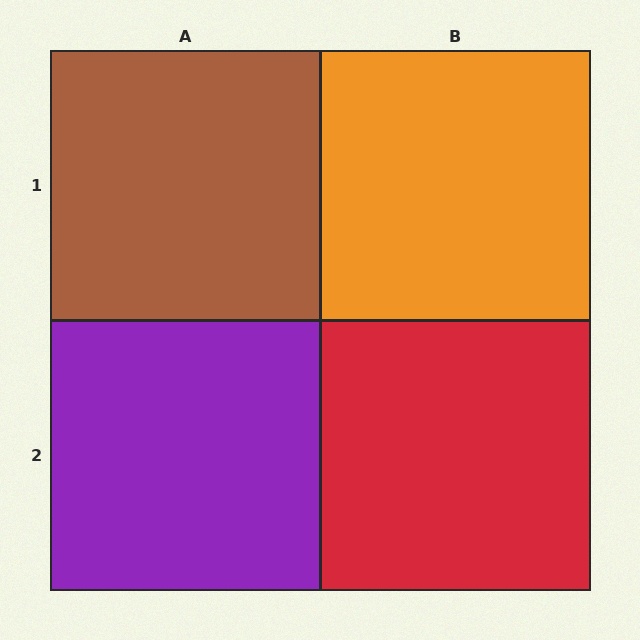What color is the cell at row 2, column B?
Red.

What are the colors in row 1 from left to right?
Brown, orange.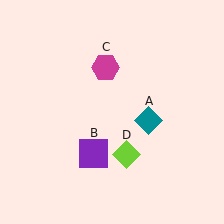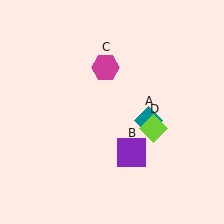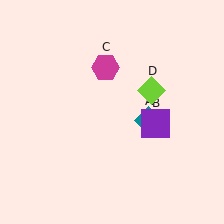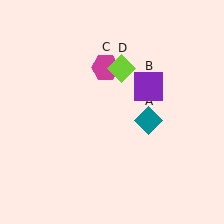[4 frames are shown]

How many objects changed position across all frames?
2 objects changed position: purple square (object B), lime diamond (object D).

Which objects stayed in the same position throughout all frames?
Teal diamond (object A) and magenta hexagon (object C) remained stationary.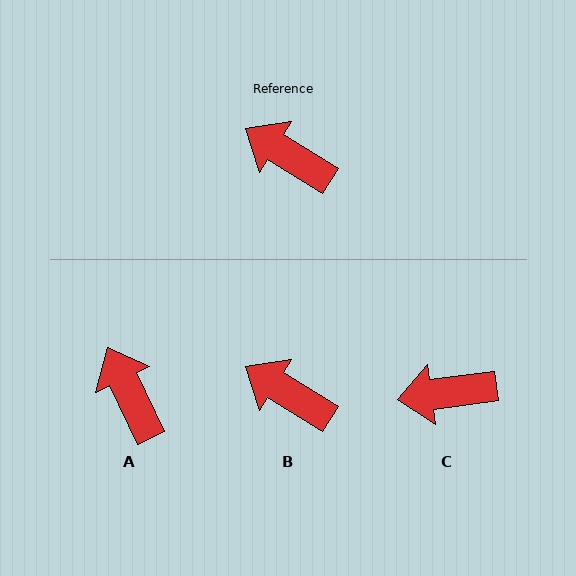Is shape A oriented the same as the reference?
No, it is off by about 32 degrees.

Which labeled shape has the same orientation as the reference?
B.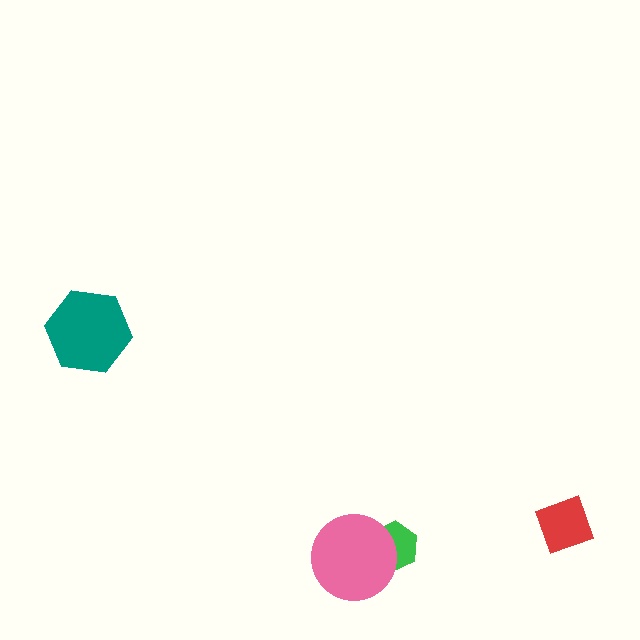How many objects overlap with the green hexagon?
1 object overlaps with the green hexagon.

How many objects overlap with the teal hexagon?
0 objects overlap with the teal hexagon.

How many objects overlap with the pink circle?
1 object overlaps with the pink circle.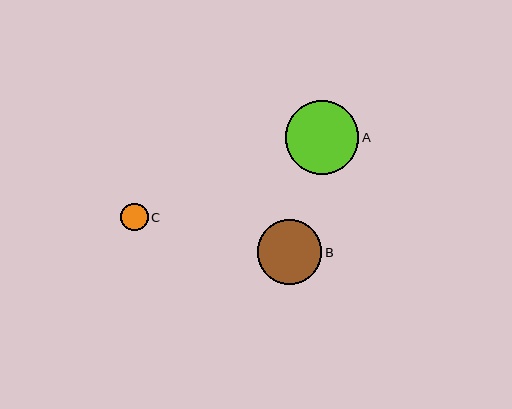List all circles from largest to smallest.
From largest to smallest: A, B, C.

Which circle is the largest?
Circle A is the largest with a size of approximately 73 pixels.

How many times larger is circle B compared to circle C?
Circle B is approximately 2.3 times the size of circle C.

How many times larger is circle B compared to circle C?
Circle B is approximately 2.3 times the size of circle C.